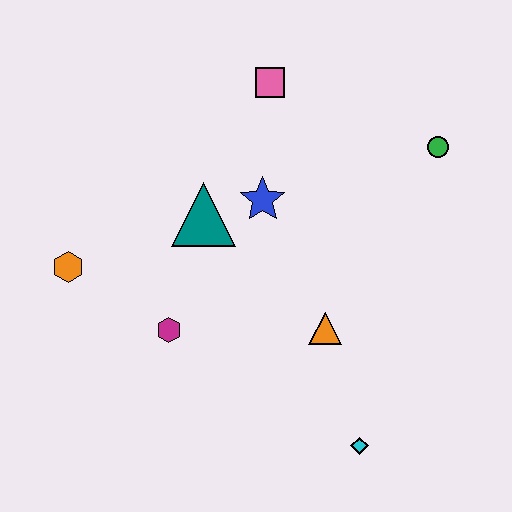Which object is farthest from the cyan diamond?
The pink square is farthest from the cyan diamond.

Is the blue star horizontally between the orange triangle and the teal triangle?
Yes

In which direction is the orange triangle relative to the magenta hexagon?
The orange triangle is to the right of the magenta hexagon.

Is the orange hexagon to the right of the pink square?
No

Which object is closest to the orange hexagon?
The magenta hexagon is closest to the orange hexagon.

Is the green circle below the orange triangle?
No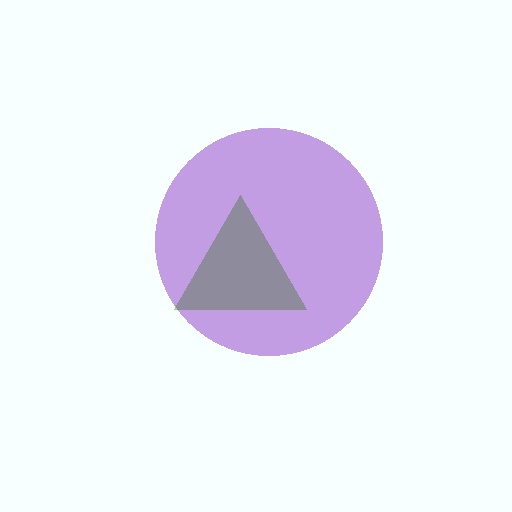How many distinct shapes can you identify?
There are 2 distinct shapes: a lime triangle, a purple circle.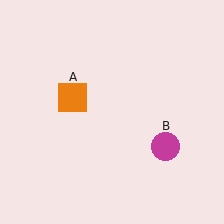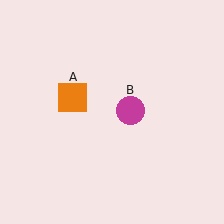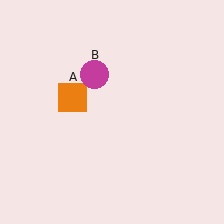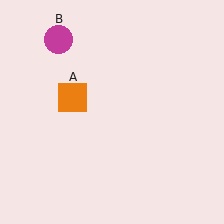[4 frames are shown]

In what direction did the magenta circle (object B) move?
The magenta circle (object B) moved up and to the left.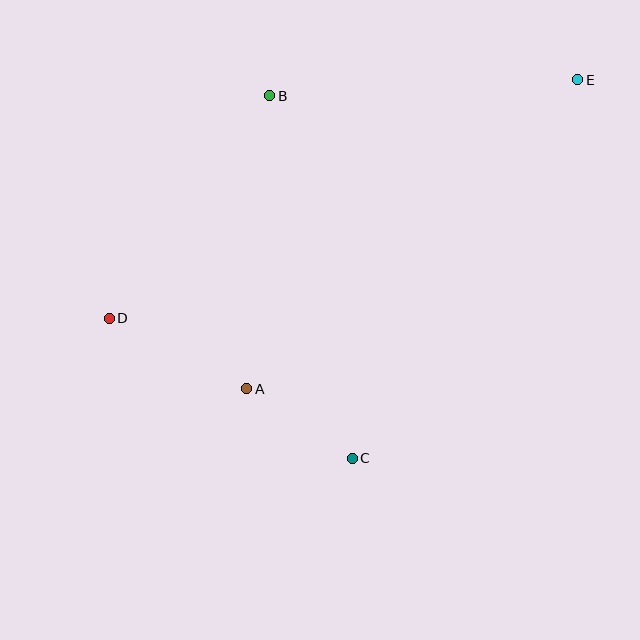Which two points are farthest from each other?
Points D and E are farthest from each other.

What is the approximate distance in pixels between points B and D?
The distance between B and D is approximately 274 pixels.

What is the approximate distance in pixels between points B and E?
The distance between B and E is approximately 308 pixels.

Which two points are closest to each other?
Points A and C are closest to each other.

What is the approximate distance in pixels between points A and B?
The distance between A and B is approximately 294 pixels.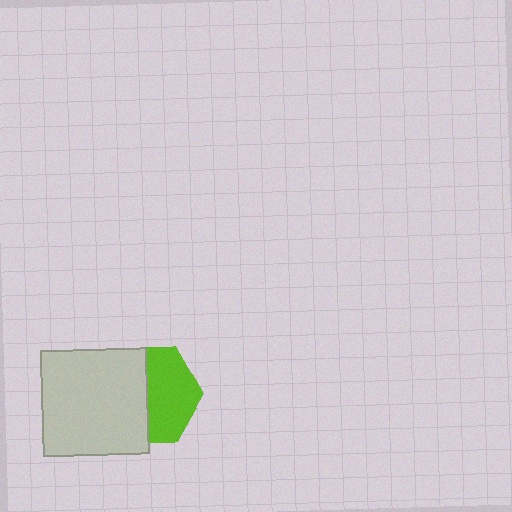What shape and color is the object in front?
The object in front is a light gray square.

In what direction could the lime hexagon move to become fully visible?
The lime hexagon could move right. That would shift it out from behind the light gray square entirely.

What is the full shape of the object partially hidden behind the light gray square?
The partially hidden object is a lime hexagon.